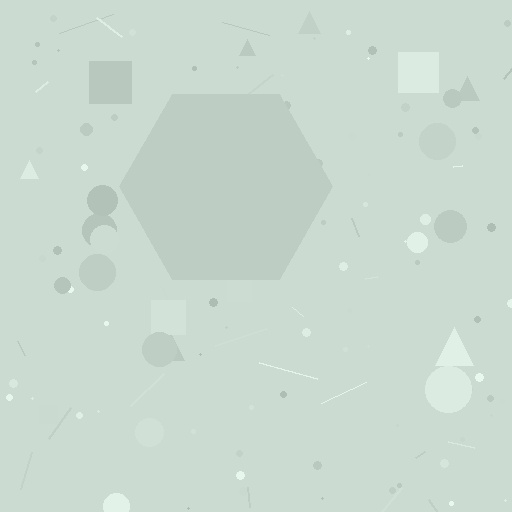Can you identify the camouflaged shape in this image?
The camouflaged shape is a hexagon.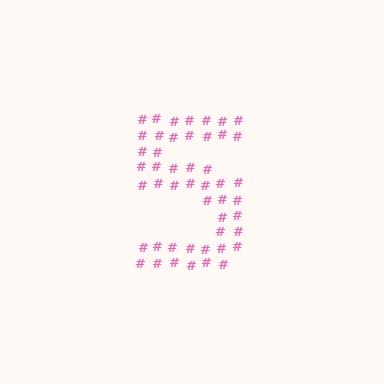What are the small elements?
The small elements are hash symbols.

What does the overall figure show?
The overall figure shows the digit 5.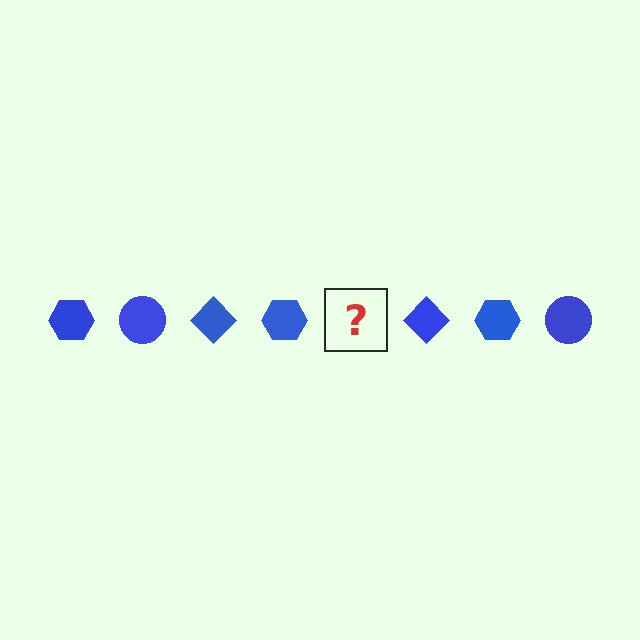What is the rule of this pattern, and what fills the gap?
The rule is that the pattern cycles through hexagon, circle, diamond shapes in blue. The gap should be filled with a blue circle.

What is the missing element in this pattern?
The missing element is a blue circle.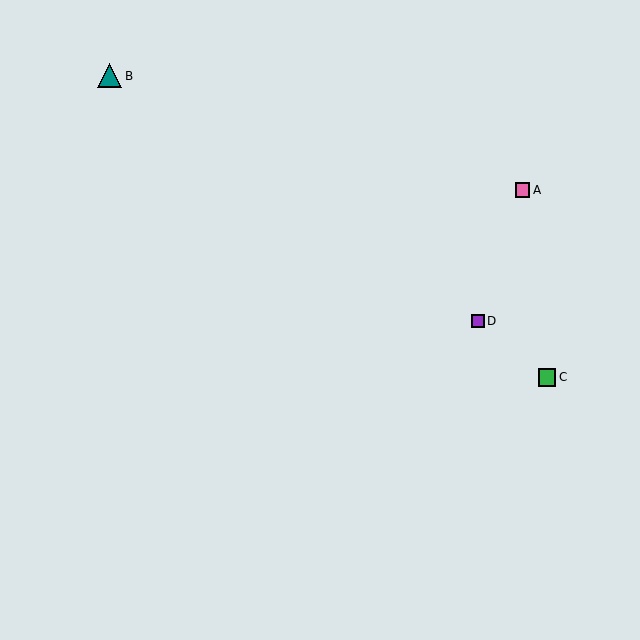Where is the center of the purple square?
The center of the purple square is at (478, 321).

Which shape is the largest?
The teal triangle (labeled B) is the largest.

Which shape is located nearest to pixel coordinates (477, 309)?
The purple square (labeled D) at (478, 321) is nearest to that location.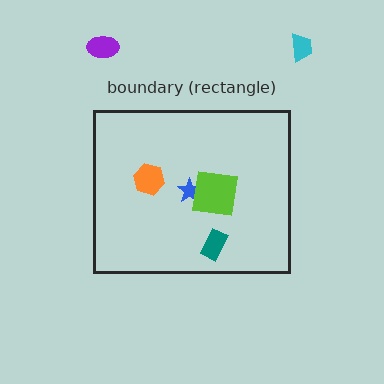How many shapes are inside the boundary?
4 inside, 2 outside.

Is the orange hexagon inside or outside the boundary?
Inside.